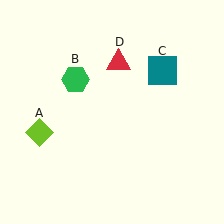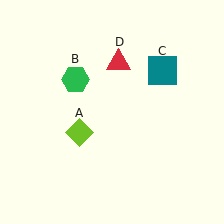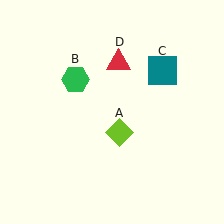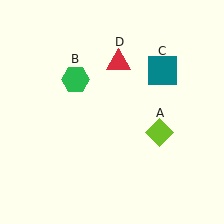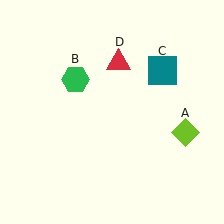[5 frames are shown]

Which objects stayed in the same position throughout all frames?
Green hexagon (object B) and teal square (object C) and red triangle (object D) remained stationary.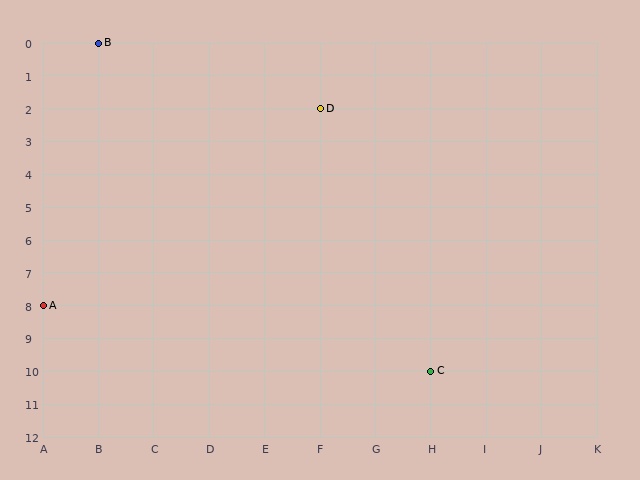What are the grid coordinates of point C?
Point C is at grid coordinates (H, 10).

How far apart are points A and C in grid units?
Points A and C are 7 columns and 2 rows apart (about 7.3 grid units diagonally).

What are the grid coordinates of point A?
Point A is at grid coordinates (A, 8).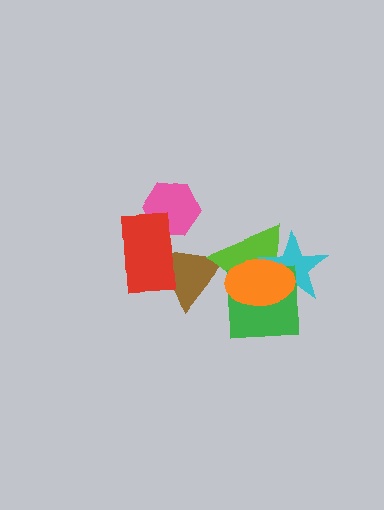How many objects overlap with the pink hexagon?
1 object overlaps with the pink hexagon.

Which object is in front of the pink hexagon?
The red rectangle is in front of the pink hexagon.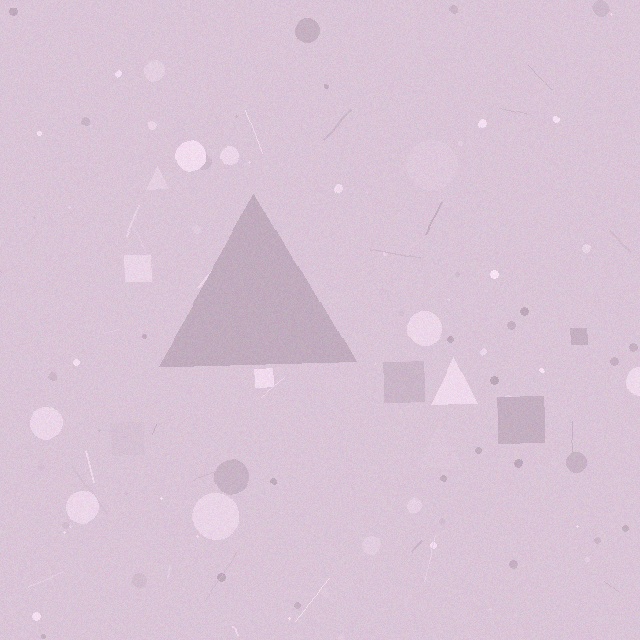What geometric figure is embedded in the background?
A triangle is embedded in the background.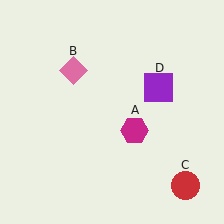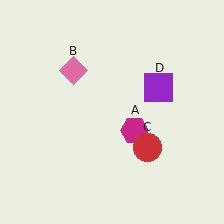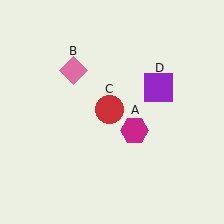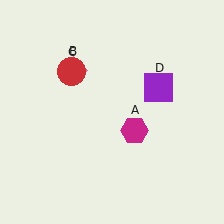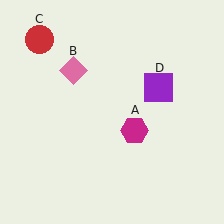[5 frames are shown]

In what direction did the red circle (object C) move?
The red circle (object C) moved up and to the left.